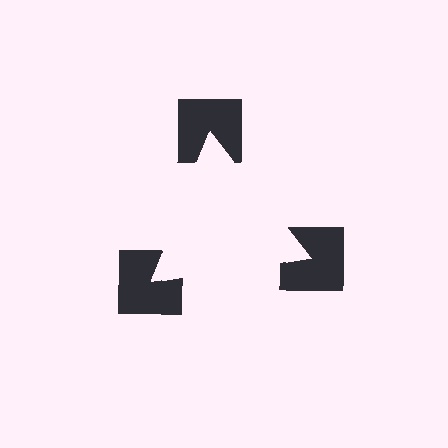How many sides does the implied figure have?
3 sides.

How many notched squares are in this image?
There are 3 — one at each vertex of the illusory triangle.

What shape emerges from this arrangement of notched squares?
An illusory triangle — its edges are inferred from the aligned wedge cuts in the notched squares, not physically drawn.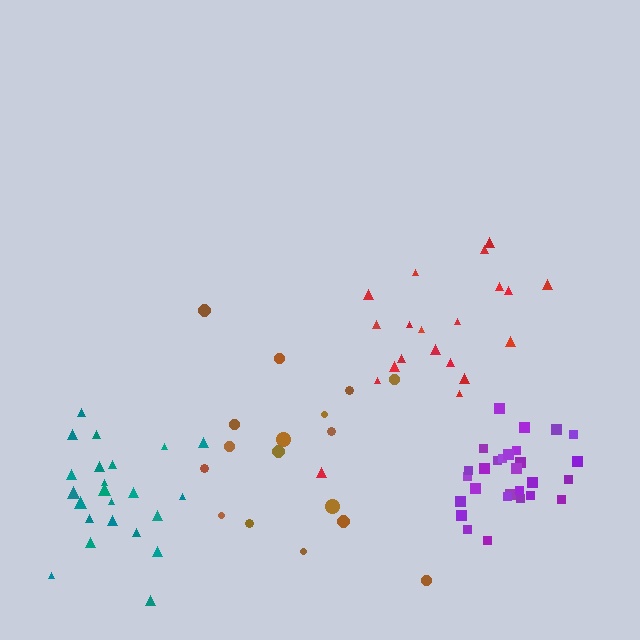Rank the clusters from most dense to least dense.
purple, teal, red, brown.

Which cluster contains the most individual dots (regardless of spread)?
Purple (28).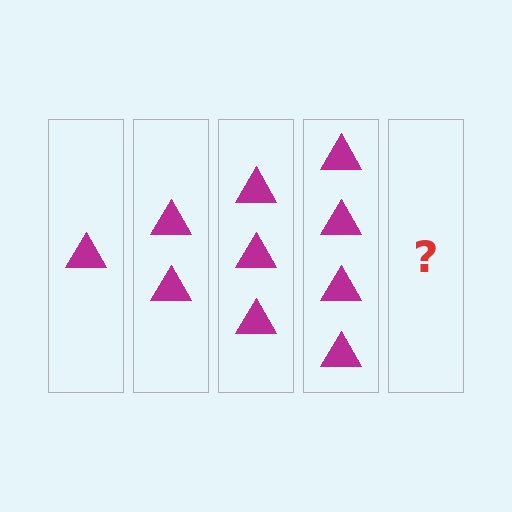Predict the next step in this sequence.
The next step is 5 triangles.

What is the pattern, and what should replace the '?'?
The pattern is that each step adds one more triangle. The '?' should be 5 triangles.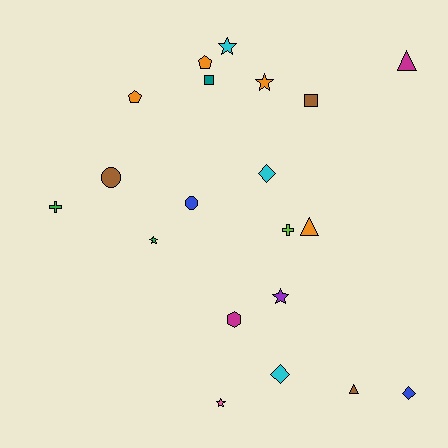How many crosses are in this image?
There are 2 crosses.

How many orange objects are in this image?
There are 4 orange objects.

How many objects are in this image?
There are 20 objects.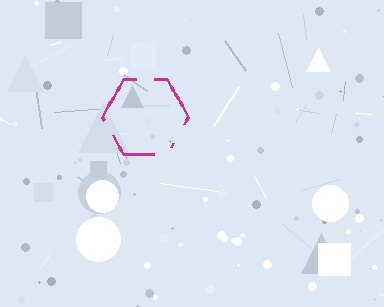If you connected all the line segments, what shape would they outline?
They would outline a hexagon.